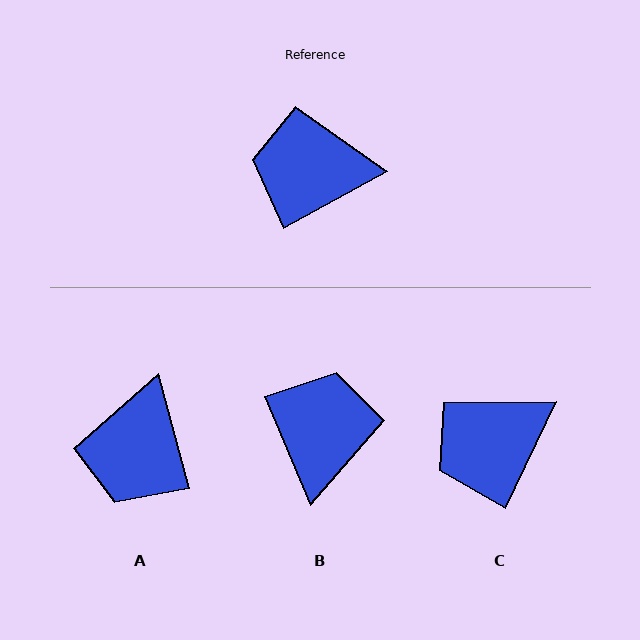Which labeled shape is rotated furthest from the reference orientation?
B, about 96 degrees away.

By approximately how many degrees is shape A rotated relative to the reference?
Approximately 77 degrees counter-clockwise.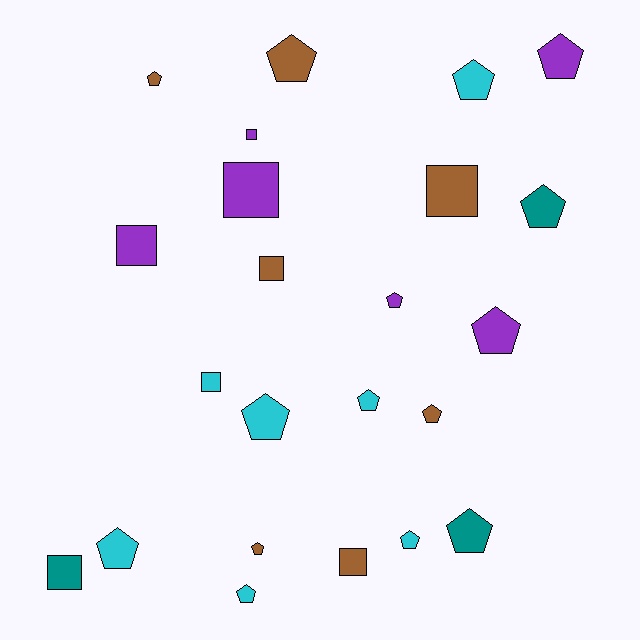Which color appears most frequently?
Cyan, with 7 objects.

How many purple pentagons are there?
There are 3 purple pentagons.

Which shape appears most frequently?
Pentagon, with 15 objects.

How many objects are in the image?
There are 23 objects.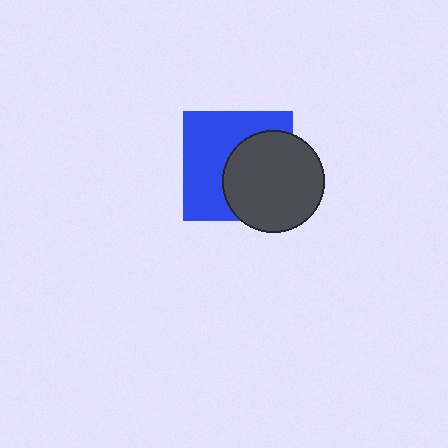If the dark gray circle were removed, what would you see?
You would see the complete blue square.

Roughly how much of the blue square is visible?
About half of it is visible (roughly 53%).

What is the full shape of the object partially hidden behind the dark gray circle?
The partially hidden object is a blue square.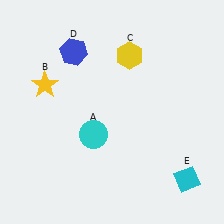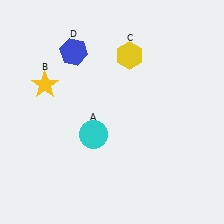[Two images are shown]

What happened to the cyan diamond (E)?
The cyan diamond (E) was removed in Image 2. It was in the bottom-right area of Image 1.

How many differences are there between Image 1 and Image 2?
There is 1 difference between the two images.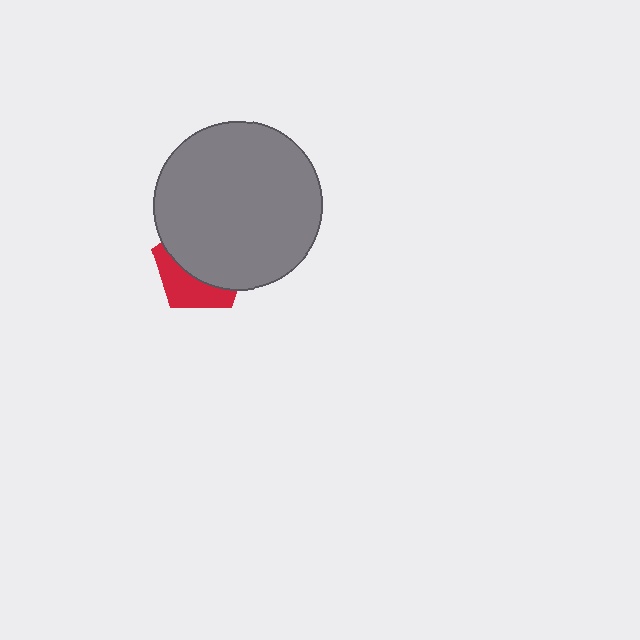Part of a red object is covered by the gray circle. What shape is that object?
It is a pentagon.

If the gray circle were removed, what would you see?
You would see the complete red pentagon.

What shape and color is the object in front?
The object in front is a gray circle.